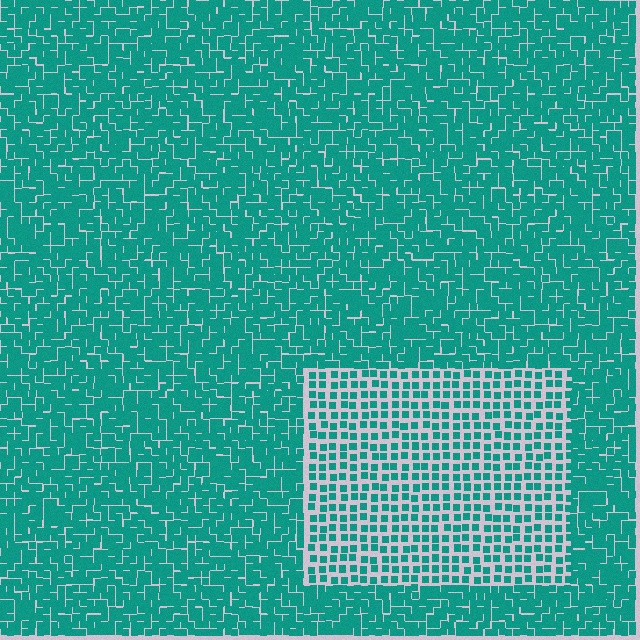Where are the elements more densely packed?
The elements are more densely packed outside the rectangle boundary.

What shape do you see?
I see a rectangle.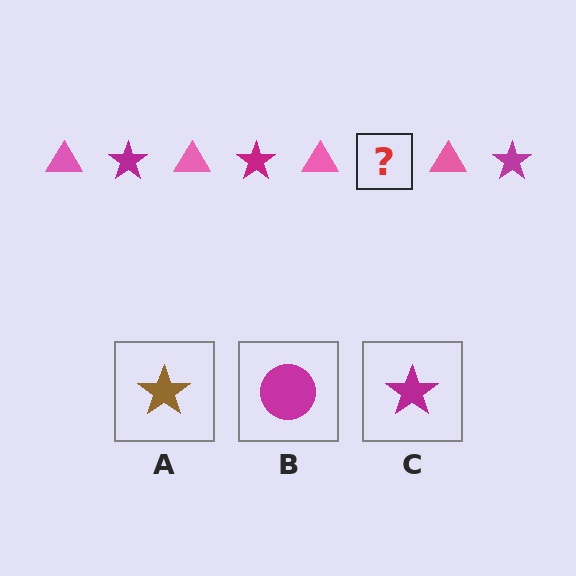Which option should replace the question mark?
Option C.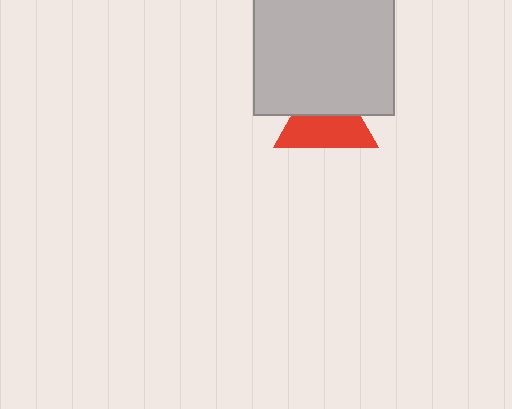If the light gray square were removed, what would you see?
You would see the complete red triangle.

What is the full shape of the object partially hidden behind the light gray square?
The partially hidden object is a red triangle.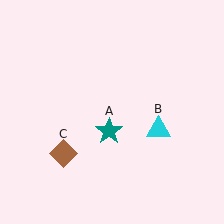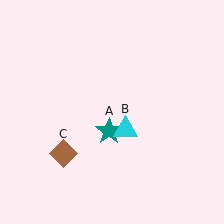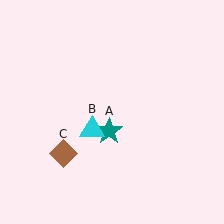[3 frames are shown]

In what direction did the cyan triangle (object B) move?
The cyan triangle (object B) moved left.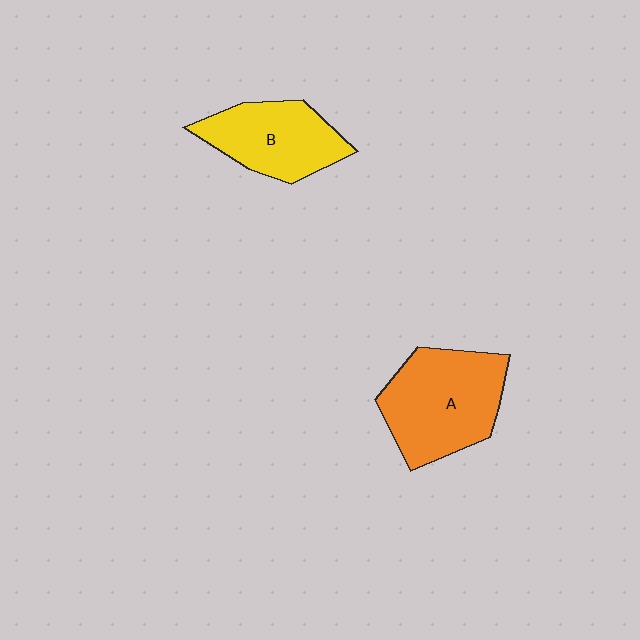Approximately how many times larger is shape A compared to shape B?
Approximately 1.3 times.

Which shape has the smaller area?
Shape B (yellow).